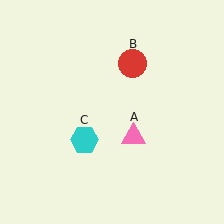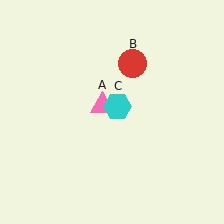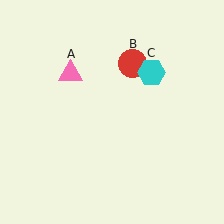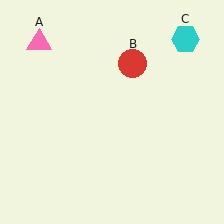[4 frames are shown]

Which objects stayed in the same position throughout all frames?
Red circle (object B) remained stationary.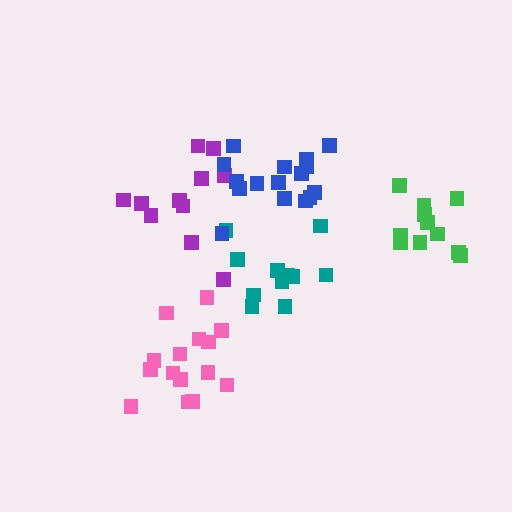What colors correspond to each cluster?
The clusters are colored: green, purple, teal, pink, blue.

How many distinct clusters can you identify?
There are 5 distinct clusters.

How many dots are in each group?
Group 1: 11 dots, Group 2: 11 dots, Group 3: 12 dots, Group 4: 16 dots, Group 5: 16 dots (66 total).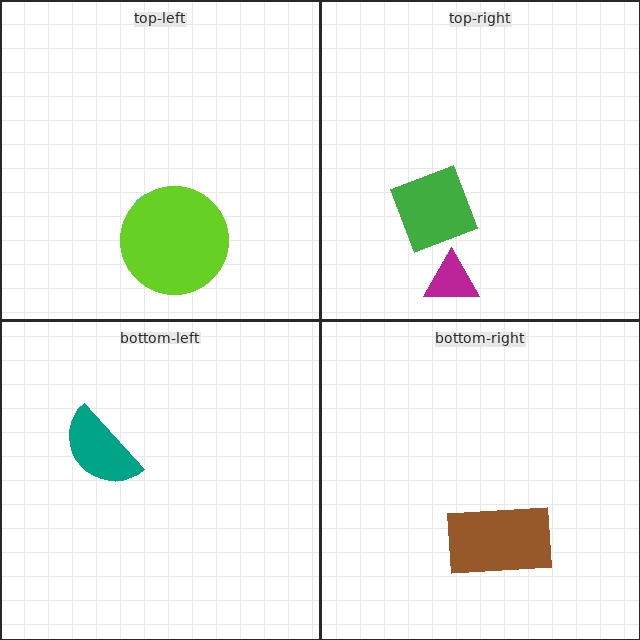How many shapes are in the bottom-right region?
1.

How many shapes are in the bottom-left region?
1.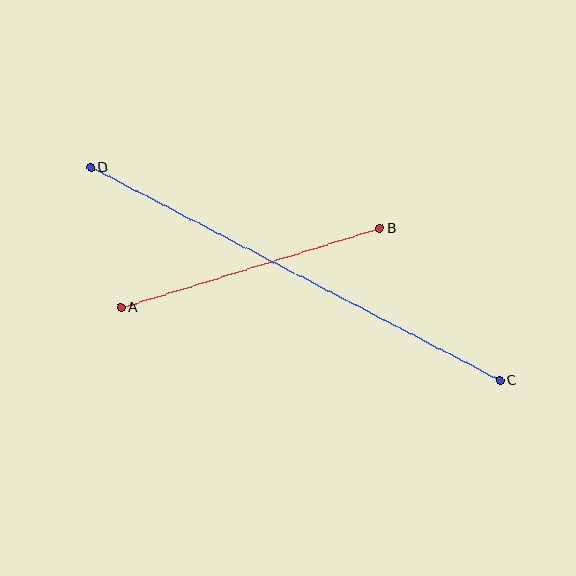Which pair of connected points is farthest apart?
Points C and D are farthest apart.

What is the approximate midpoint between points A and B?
The midpoint is at approximately (250, 268) pixels.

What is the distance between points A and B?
The distance is approximately 271 pixels.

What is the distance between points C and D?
The distance is approximately 461 pixels.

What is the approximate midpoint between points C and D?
The midpoint is at approximately (295, 274) pixels.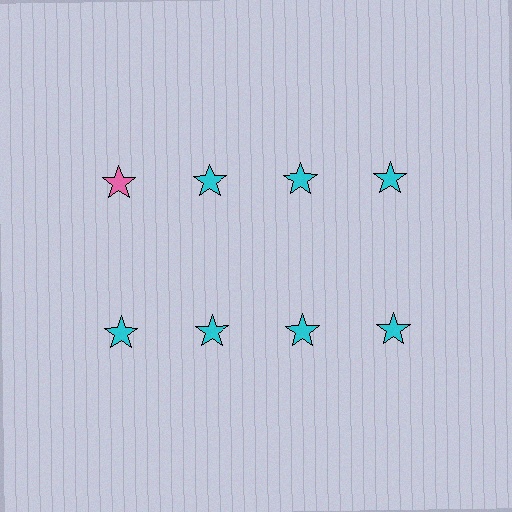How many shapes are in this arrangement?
There are 8 shapes arranged in a grid pattern.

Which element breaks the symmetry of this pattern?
The pink star in the top row, leftmost column breaks the symmetry. All other shapes are cyan stars.